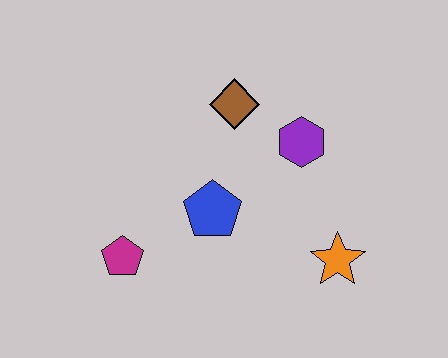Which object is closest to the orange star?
The purple hexagon is closest to the orange star.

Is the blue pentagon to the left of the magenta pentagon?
No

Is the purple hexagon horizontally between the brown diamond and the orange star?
Yes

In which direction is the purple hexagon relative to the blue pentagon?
The purple hexagon is to the right of the blue pentagon.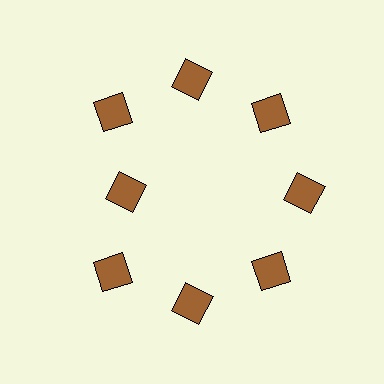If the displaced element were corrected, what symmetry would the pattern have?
It would have 8-fold rotational symmetry — the pattern would map onto itself every 45 degrees.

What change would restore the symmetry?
The symmetry would be restored by moving it outward, back onto the ring so that all 8 diamonds sit at equal angles and equal distance from the center.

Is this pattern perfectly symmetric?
No. The 8 brown diamonds are arranged in a ring, but one element near the 9 o'clock position is pulled inward toward the center, breaking the 8-fold rotational symmetry.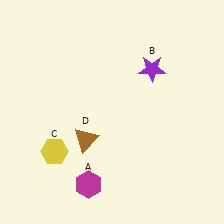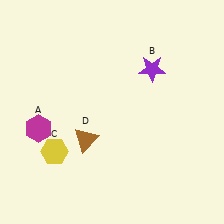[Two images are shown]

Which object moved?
The magenta hexagon (A) moved up.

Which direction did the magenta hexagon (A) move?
The magenta hexagon (A) moved up.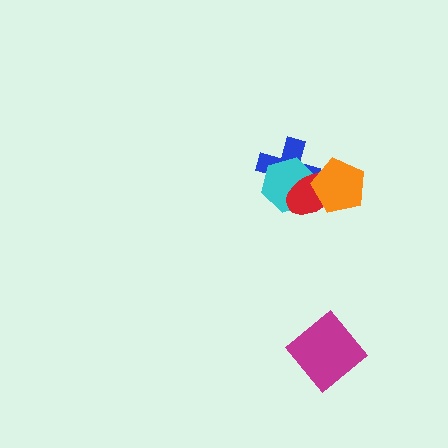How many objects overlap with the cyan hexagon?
3 objects overlap with the cyan hexagon.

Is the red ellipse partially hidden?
Yes, it is partially covered by another shape.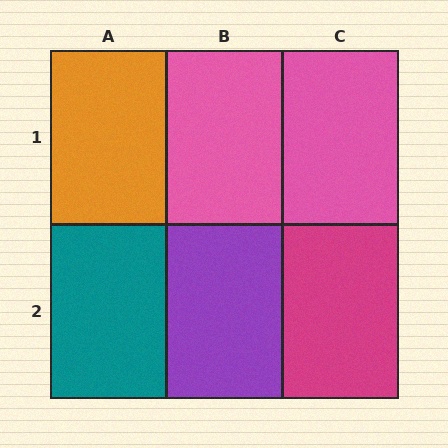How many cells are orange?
1 cell is orange.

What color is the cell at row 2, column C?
Magenta.